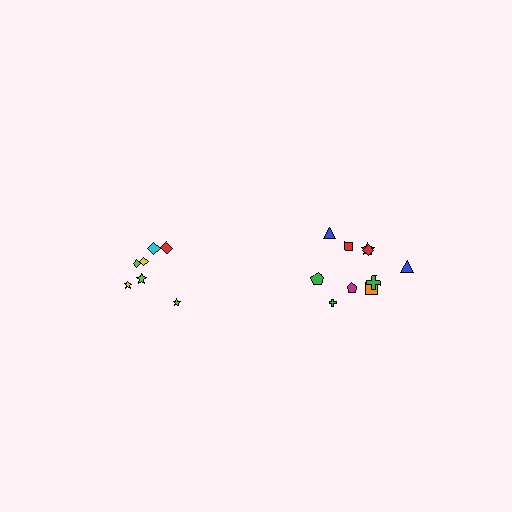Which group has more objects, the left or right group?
The right group.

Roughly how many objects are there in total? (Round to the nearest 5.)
Roughly 15 objects in total.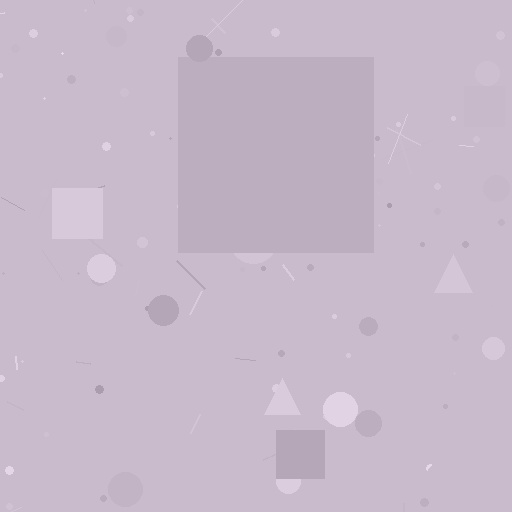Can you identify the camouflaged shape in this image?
The camouflaged shape is a square.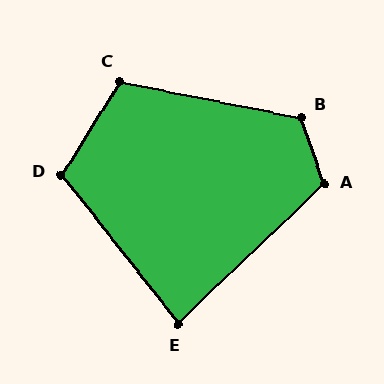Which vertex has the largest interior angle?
B, at approximately 120 degrees.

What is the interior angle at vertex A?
Approximately 115 degrees (obtuse).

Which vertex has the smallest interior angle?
E, at approximately 85 degrees.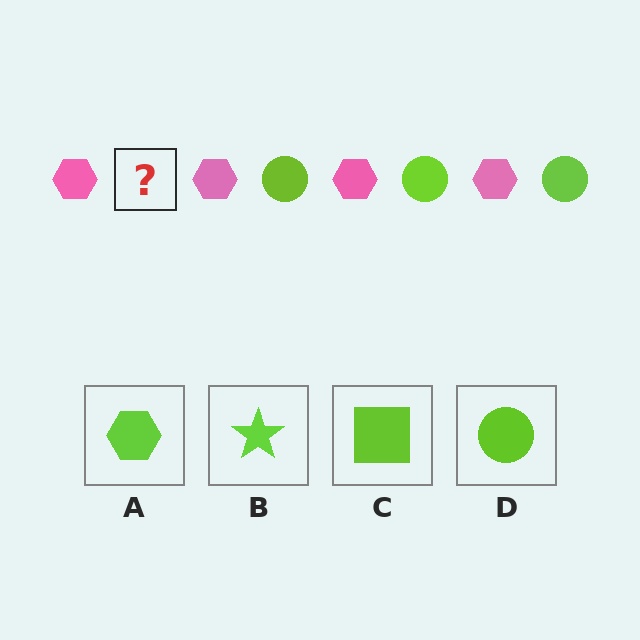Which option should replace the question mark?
Option D.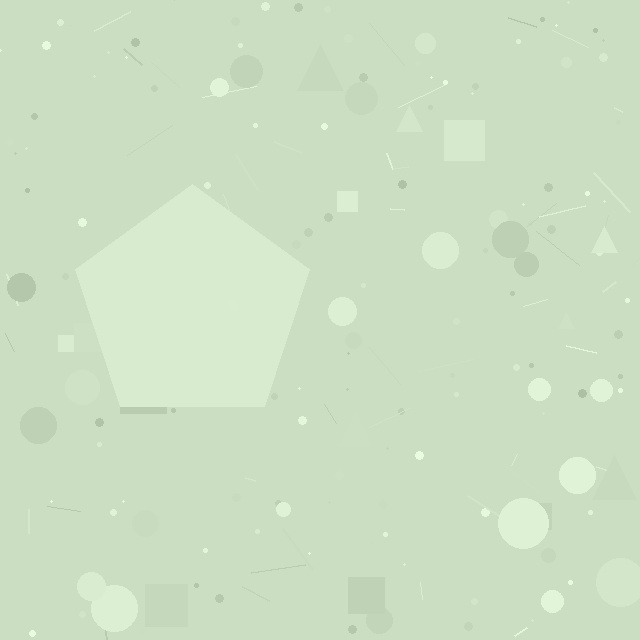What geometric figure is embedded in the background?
A pentagon is embedded in the background.